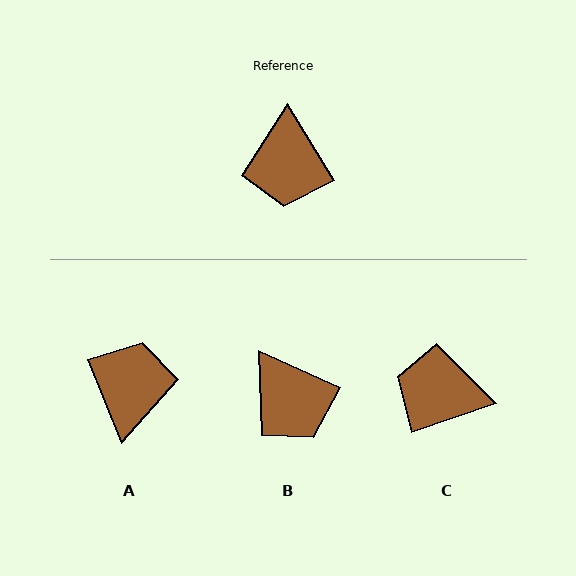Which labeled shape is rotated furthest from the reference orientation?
A, about 170 degrees away.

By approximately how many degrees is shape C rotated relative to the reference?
Approximately 103 degrees clockwise.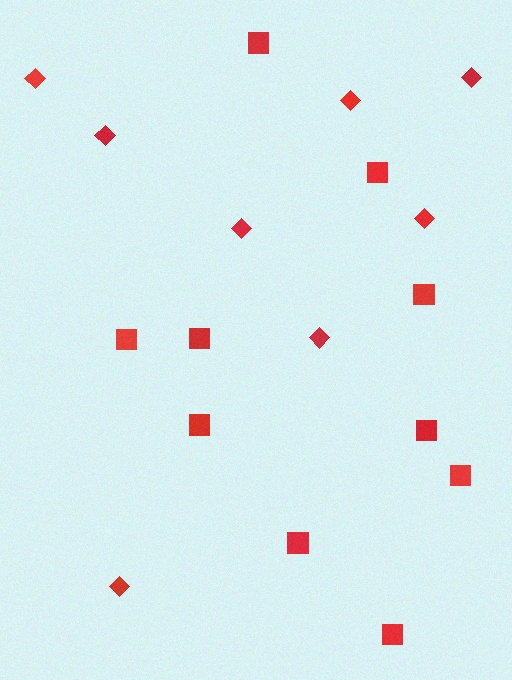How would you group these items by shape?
There are 2 groups: one group of diamonds (8) and one group of squares (10).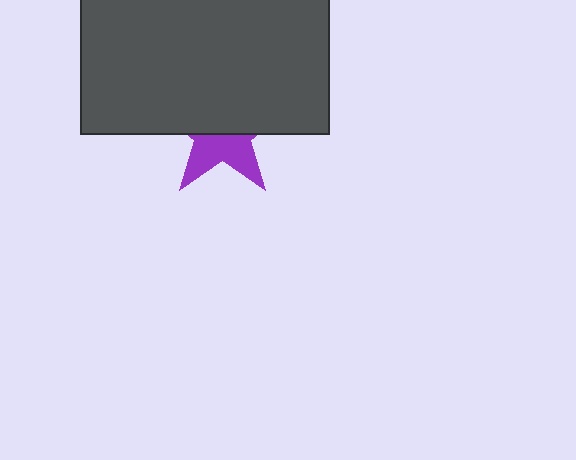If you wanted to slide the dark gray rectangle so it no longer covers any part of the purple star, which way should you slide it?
Slide it up — that is the most direct way to separate the two shapes.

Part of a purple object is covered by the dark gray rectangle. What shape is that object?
It is a star.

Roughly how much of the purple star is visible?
A small part of it is visible (roughly 41%).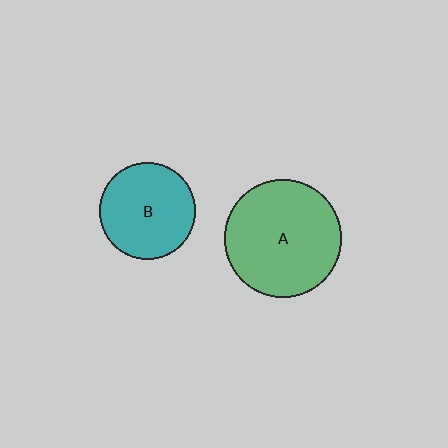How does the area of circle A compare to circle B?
Approximately 1.5 times.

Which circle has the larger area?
Circle A (green).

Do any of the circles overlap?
No, none of the circles overlap.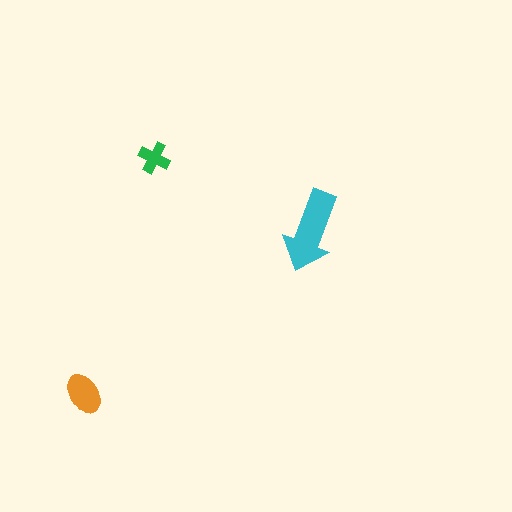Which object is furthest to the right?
The cyan arrow is rightmost.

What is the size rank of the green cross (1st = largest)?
3rd.